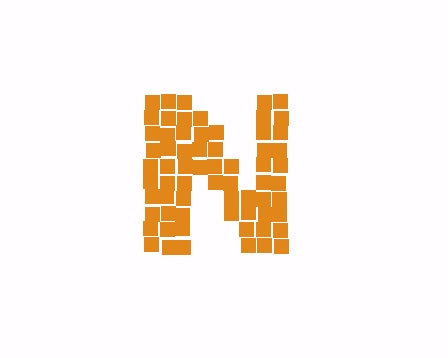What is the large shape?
The large shape is the letter N.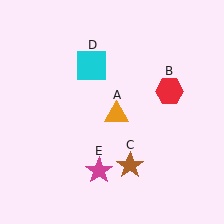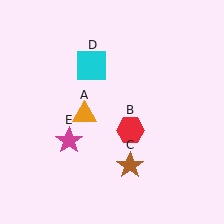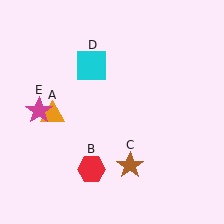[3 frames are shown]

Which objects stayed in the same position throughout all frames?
Brown star (object C) and cyan square (object D) remained stationary.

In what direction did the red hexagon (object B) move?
The red hexagon (object B) moved down and to the left.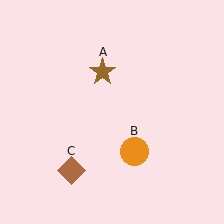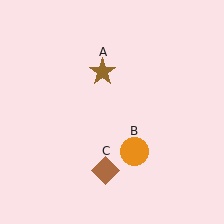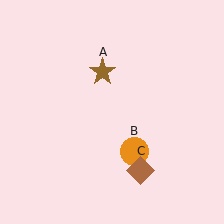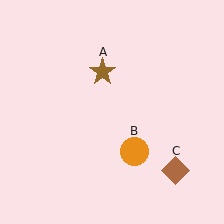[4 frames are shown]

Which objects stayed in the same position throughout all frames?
Brown star (object A) and orange circle (object B) remained stationary.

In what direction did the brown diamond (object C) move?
The brown diamond (object C) moved right.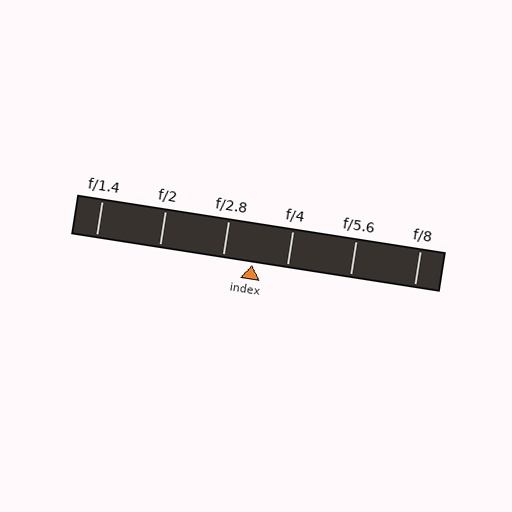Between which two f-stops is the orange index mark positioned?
The index mark is between f/2.8 and f/4.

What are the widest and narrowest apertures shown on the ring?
The widest aperture shown is f/1.4 and the narrowest is f/8.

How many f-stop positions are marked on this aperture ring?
There are 6 f-stop positions marked.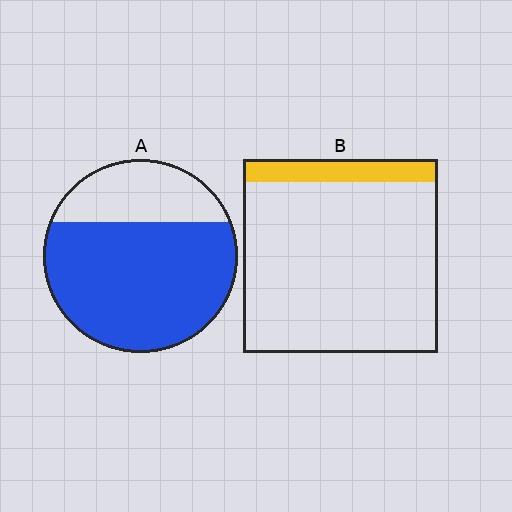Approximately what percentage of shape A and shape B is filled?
A is approximately 70% and B is approximately 10%.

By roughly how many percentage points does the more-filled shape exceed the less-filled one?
By roughly 60 percentage points (A over B).